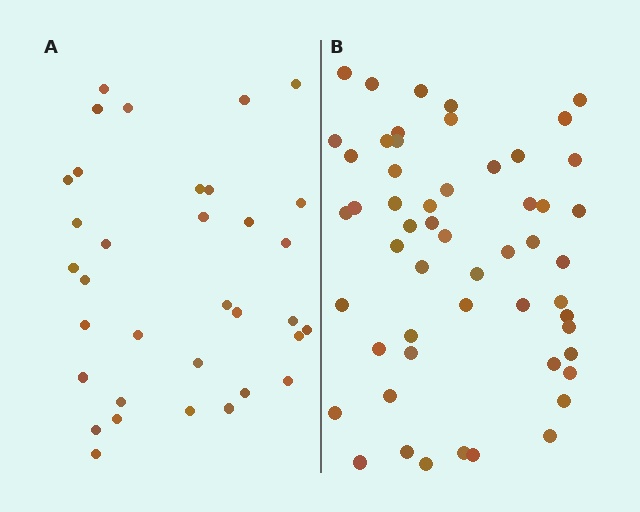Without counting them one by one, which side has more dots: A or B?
Region B (the right region) has more dots.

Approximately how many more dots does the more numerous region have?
Region B has approximately 20 more dots than region A.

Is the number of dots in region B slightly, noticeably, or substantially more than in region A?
Region B has substantially more. The ratio is roughly 1.6 to 1.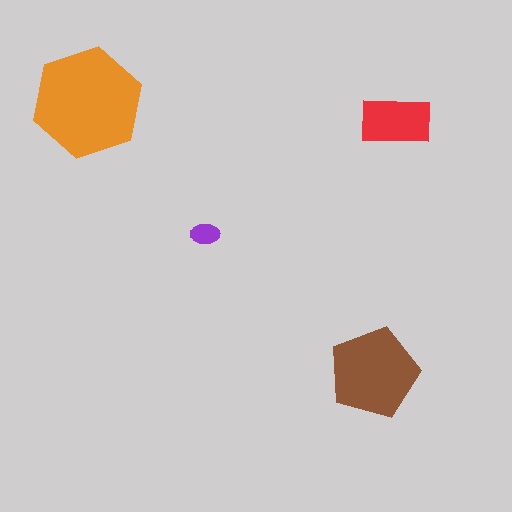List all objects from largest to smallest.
The orange hexagon, the brown pentagon, the red rectangle, the purple ellipse.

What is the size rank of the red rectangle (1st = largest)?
3rd.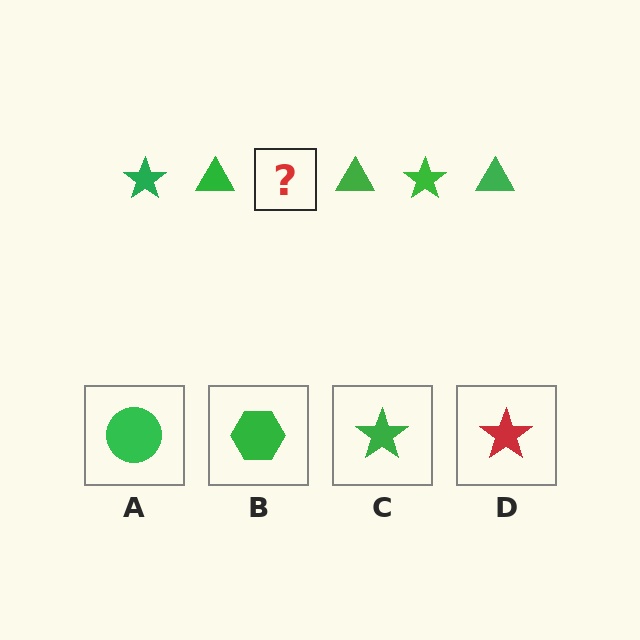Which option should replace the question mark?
Option C.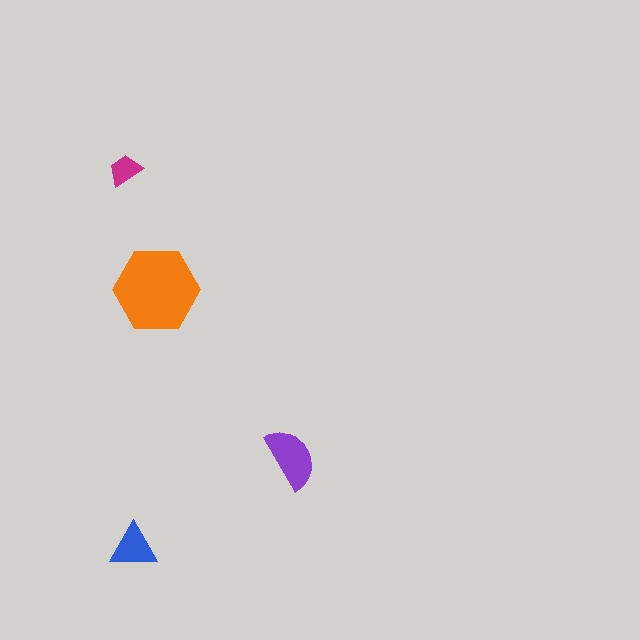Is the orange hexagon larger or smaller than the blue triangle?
Larger.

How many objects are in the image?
There are 4 objects in the image.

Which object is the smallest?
The magenta trapezoid.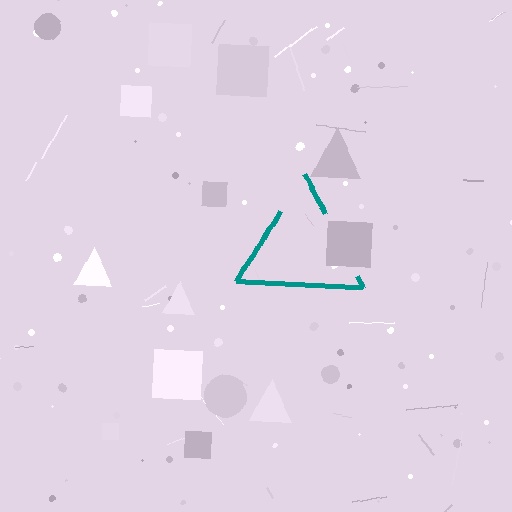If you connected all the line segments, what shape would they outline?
They would outline a triangle.